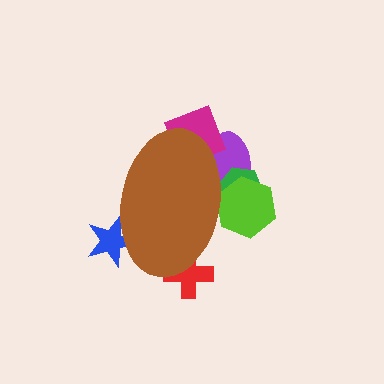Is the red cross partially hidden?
Yes, the red cross is partially hidden behind the brown ellipse.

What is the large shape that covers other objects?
A brown ellipse.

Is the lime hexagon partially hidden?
Yes, the lime hexagon is partially hidden behind the brown ellipse.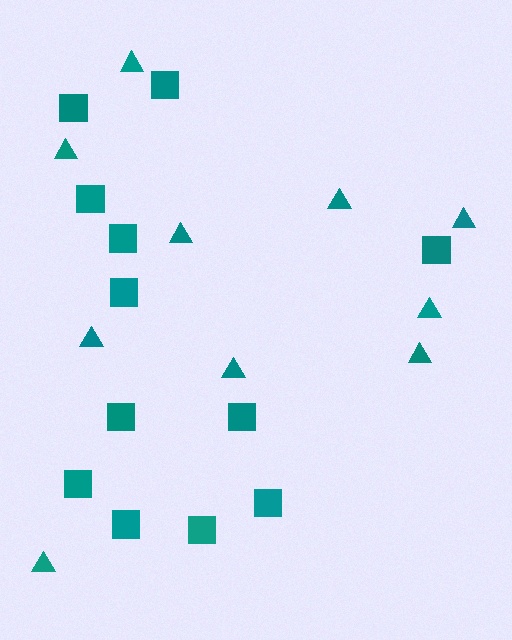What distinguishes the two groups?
There are 2 groups: one group of triangles (10) and one group of squares (12).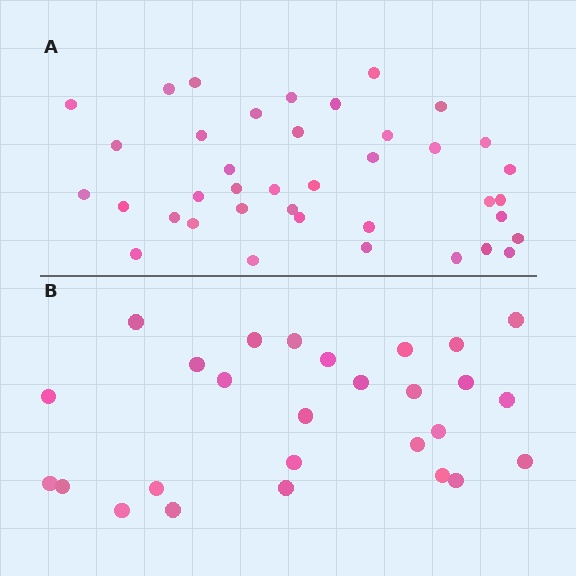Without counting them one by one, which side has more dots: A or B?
Region A (the top region) has more dots.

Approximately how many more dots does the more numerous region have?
Region A has roughly 12 or so more dots than region B.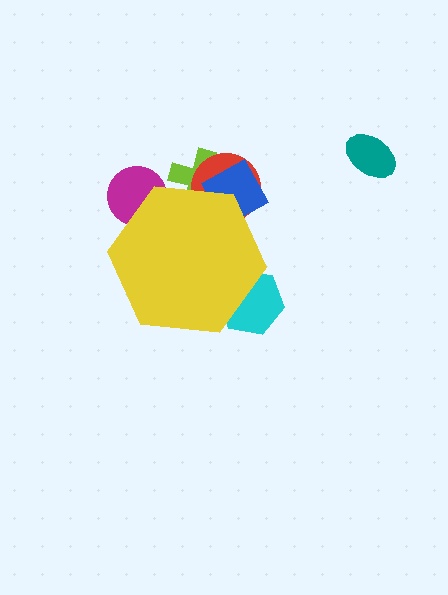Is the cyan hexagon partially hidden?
Yes, the cyan hexagon is partially hidden behind the yellow hexagon.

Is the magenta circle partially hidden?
Yes, the magenta circle is partially hidden behind the yellow hexagon.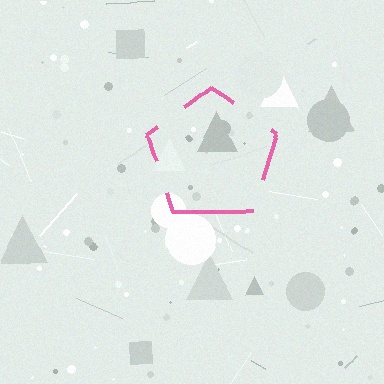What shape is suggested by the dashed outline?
The dashed outline suggests a pentagon.